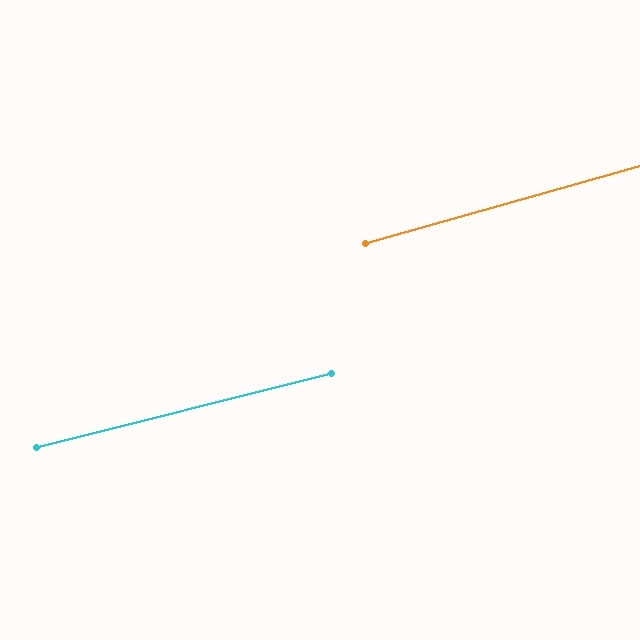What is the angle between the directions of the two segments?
Approximately 2 degrees.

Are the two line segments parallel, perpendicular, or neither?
Parallel — their directions differ by only 1.7°.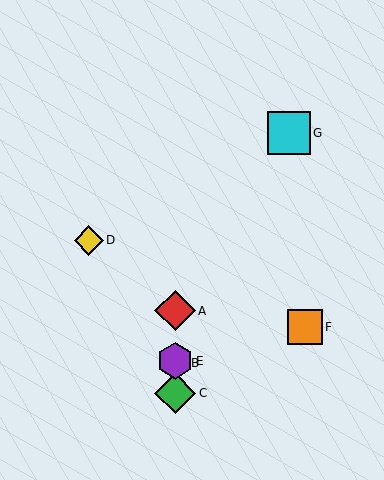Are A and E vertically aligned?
Yes, both are at x≈175.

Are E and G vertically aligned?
No, E is at x≈175 and G is at x≈289.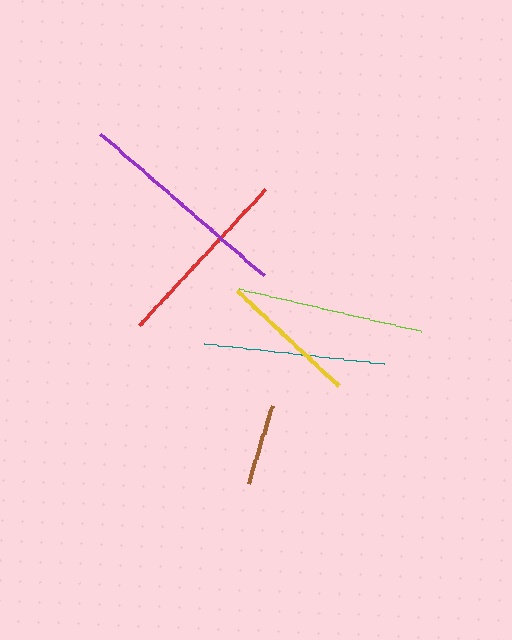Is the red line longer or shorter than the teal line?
The red line is longer than the teal line.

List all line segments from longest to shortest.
From longest to shortest: purple, lime, red, teal, yellow, brown.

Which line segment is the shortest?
The brown line is the shortest at approximately 81 pixels.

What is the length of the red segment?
The red segment is approximately 186 pixels long.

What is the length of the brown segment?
The brown segment is approximately 81 pixels long.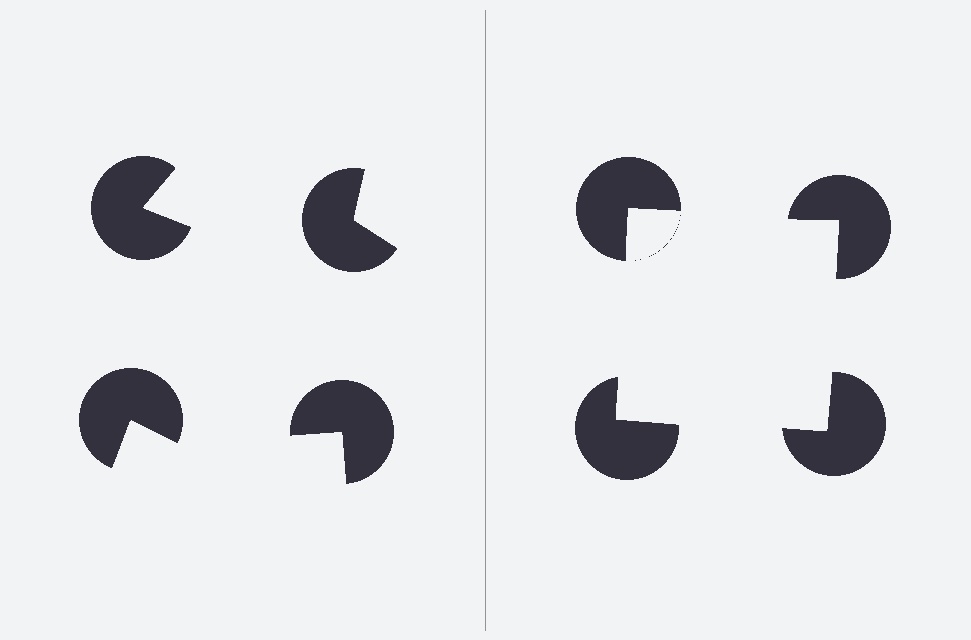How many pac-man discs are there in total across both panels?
8 — 4 on each side.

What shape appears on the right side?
An illusory square.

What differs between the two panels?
The pac-man discs are positioned identically on both sides; only the wedge orientations differ. On the right they align to a square; on the left they are misaligned.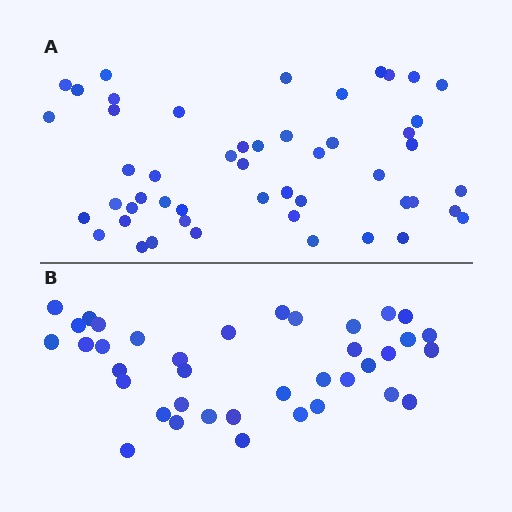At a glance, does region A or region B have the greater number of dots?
Region A (the top region) has more dots.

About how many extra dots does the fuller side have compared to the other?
Region A has roughly 12 or so more dots than region B.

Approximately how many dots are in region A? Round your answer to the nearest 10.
About 50 dots.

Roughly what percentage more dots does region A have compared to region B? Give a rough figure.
About 30% more.